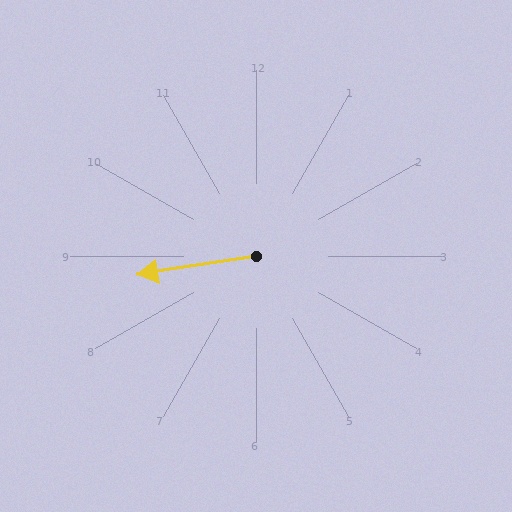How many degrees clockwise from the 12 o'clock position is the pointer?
Approximately 261 degrees.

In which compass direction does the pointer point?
West.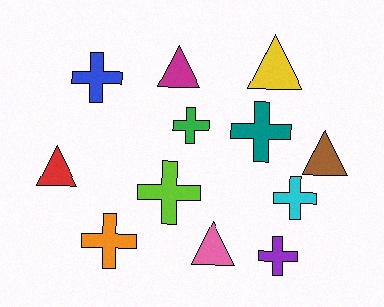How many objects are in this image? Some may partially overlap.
There are 12 objects.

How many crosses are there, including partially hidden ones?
There are 7 crosses.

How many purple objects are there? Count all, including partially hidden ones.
There is 1 purple object.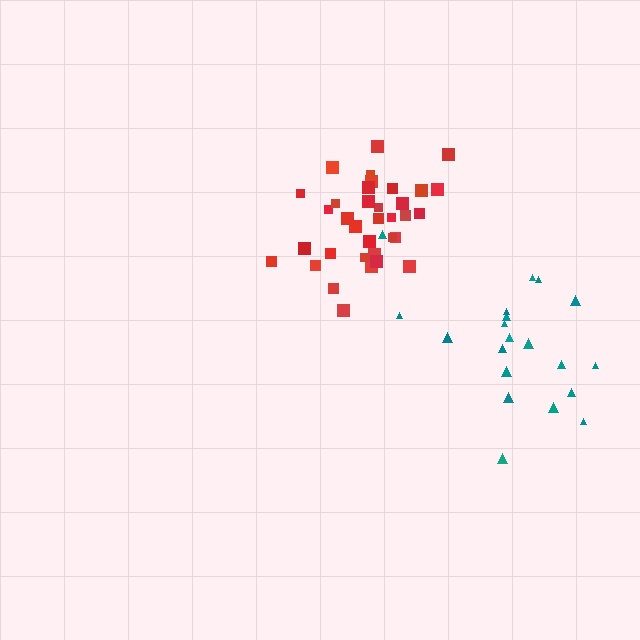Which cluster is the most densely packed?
Red.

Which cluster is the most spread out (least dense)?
Teal.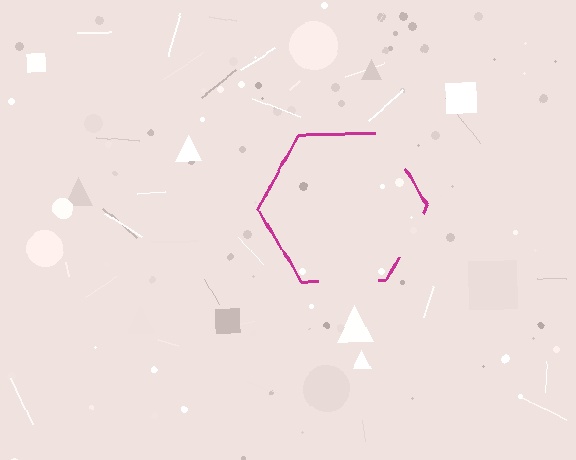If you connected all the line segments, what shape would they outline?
They would outline a hexagon.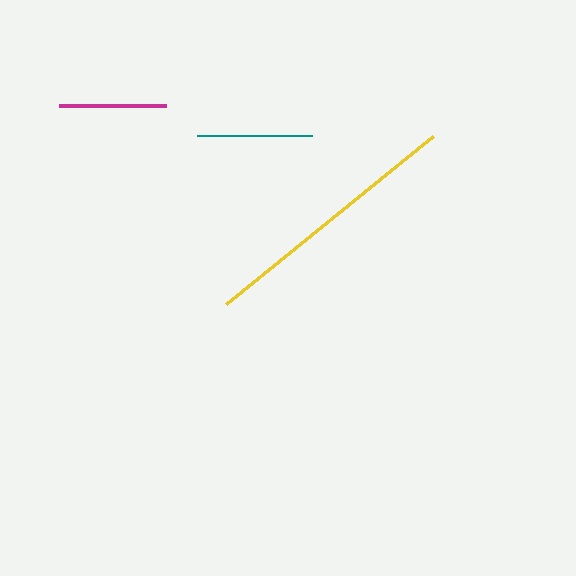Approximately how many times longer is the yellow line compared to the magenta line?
The yellow line is approximately 2.5 times the length of the magenta line.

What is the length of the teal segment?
The teal segment is approximately 115 pixels long.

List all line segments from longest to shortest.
From longest to shortest: yellow, teal, magenta.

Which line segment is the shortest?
The magenta line is the shortest at approximately 107 pixels.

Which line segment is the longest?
The yellow line is the longest at approximately 267 pixels.